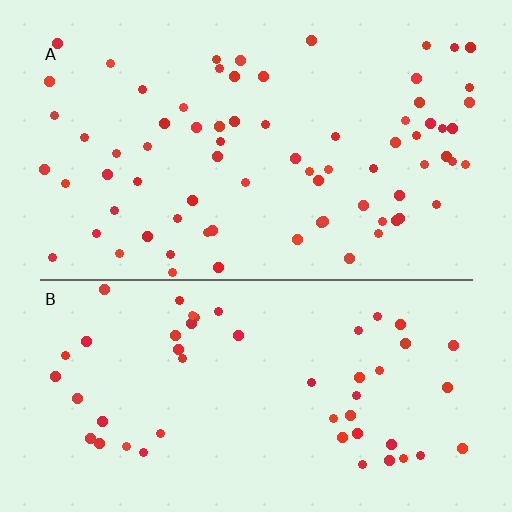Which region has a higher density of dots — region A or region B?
A (the top).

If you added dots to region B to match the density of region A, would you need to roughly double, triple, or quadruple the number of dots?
Approximately double.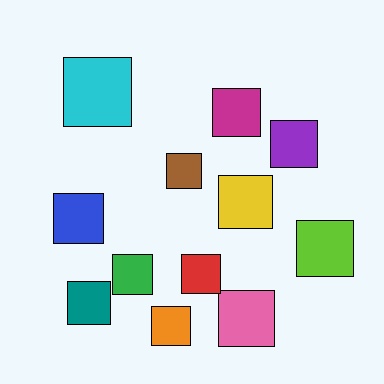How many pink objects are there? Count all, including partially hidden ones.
There is 1 pink object.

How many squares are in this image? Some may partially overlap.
There are 12 squares.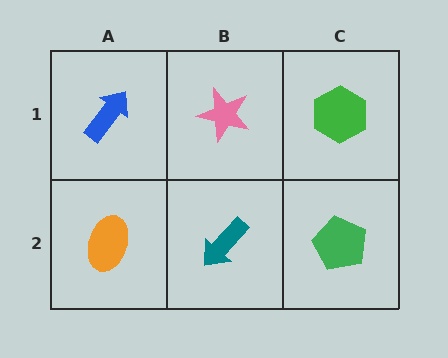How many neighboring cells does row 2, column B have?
3.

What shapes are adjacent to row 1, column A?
An orange ellipse (row 2, column A), a pink star (row 1, column B).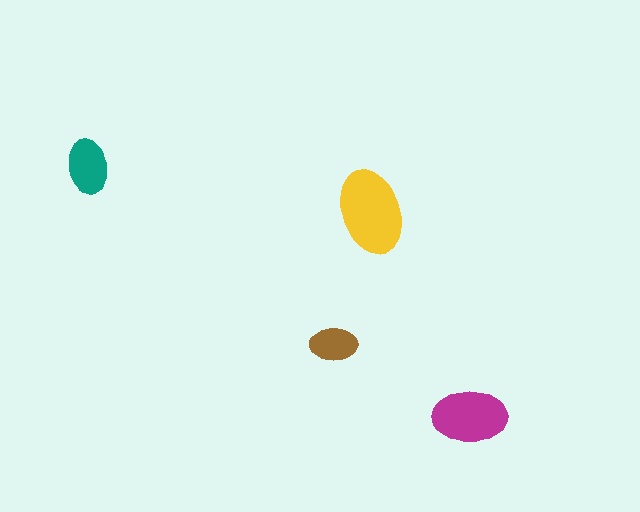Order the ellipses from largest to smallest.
the yellow one, the magenta one, the teal one, the brown one.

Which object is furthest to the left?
The teal ellipse is leftmost.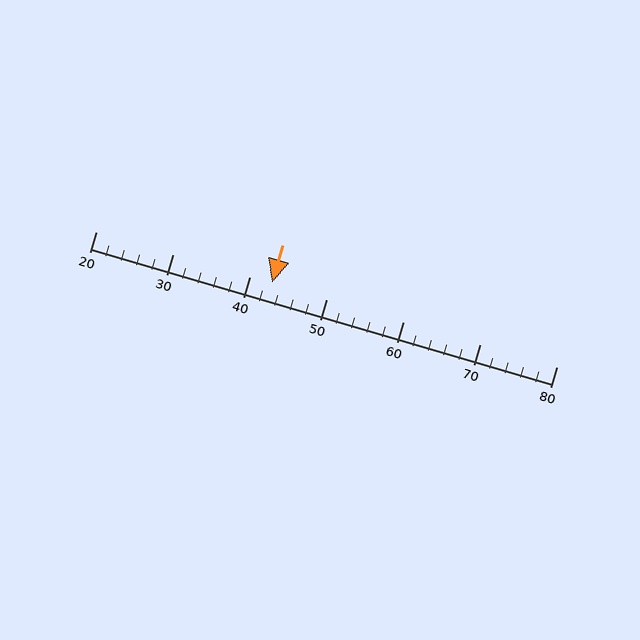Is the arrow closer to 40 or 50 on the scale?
The arrow is closer to 40.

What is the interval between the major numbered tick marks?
The major tick marks are spaced 10 units apart.